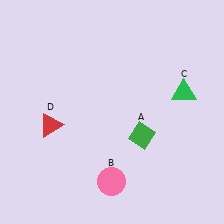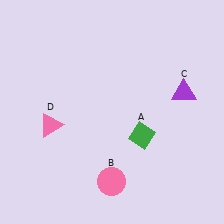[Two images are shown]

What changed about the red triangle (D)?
In Image 1, D is red. In Image 2, it changed to pink.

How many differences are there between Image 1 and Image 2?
There are 2 differences between the two images.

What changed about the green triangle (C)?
In Image 1, C is green. In Image 2, it changed to purple.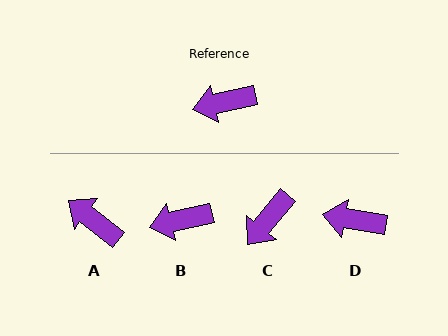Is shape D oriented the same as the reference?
No, it is off by about 22 degrees.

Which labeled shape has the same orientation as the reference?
B.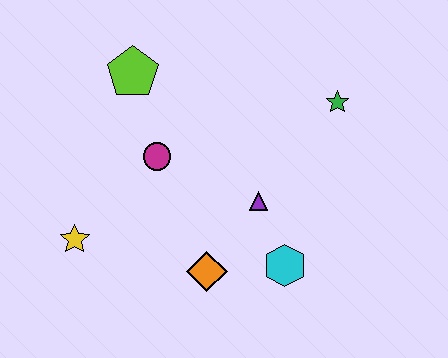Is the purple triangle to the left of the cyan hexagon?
Yes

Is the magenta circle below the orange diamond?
No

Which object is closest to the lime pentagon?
The magenta circle is closest to the lime pentagon.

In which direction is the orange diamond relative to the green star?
The orange diamond is below the green star.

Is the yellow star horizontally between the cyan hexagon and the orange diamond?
No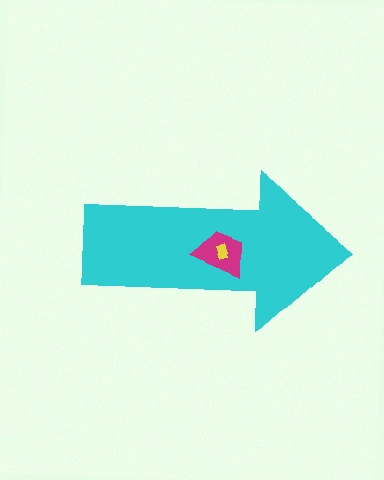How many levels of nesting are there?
3.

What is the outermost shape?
The cyan arrow.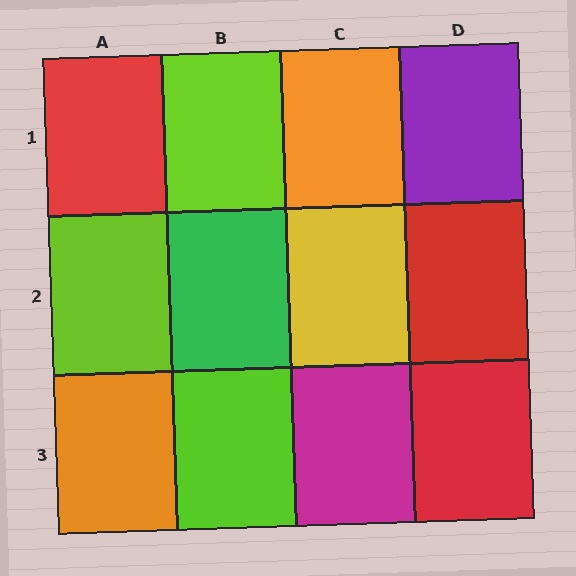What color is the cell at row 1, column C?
Orange.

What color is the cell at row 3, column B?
Lime.